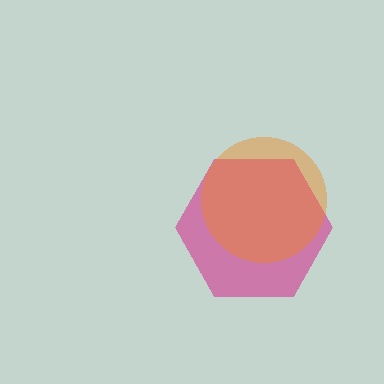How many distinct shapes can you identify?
There are 2 distinct shapes: a magenta hexagon, an orange circle.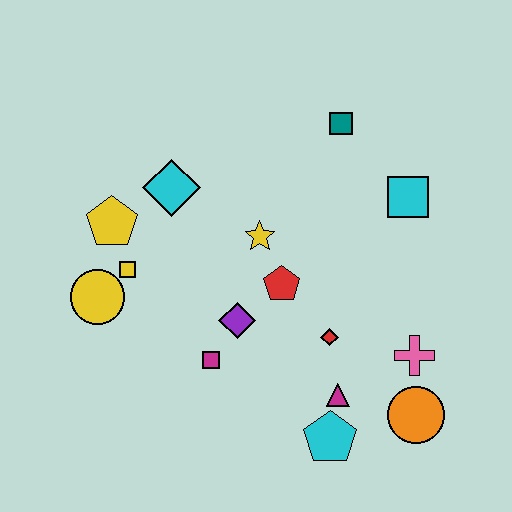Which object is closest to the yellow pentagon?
The yellow square is closest to the yellow pentagon.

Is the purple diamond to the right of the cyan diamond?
Yes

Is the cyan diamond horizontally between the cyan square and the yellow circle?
Yes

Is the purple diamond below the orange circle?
No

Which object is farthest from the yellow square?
The orange circle is farthest from the yellow square.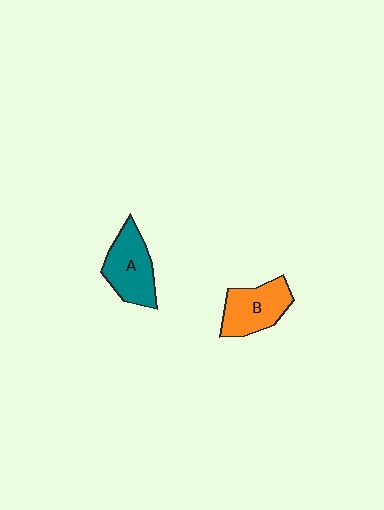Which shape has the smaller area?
Shape B (orange).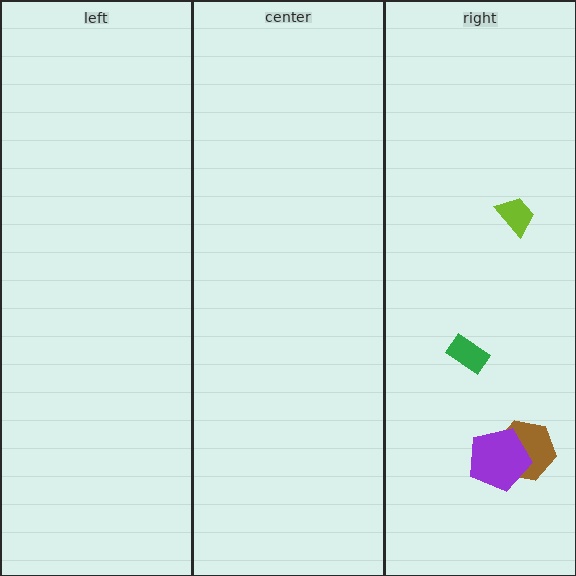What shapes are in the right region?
The green rectangle, the brown hexagon, the lime trapezoid, the purple pentagon.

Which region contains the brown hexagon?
The right region.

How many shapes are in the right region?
4.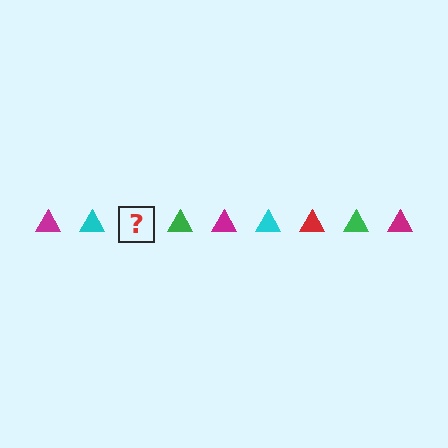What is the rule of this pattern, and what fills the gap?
The rule is that the pattern cycles through magenta, cyan, red, green triangles. The gap should be filled with a red triangle.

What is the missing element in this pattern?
The missing element is a red triangle.